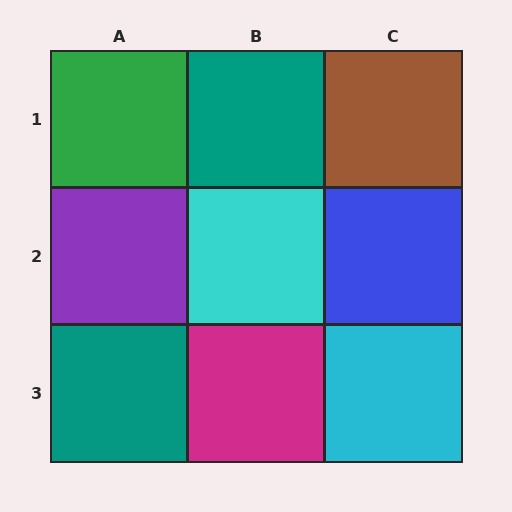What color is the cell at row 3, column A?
Teal.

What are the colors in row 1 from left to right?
Green, teal, brown.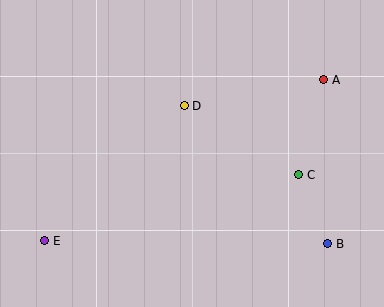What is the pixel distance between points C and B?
The distance between C and B is 75 pixels.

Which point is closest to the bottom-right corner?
Point B is closest to the bottom-right corner.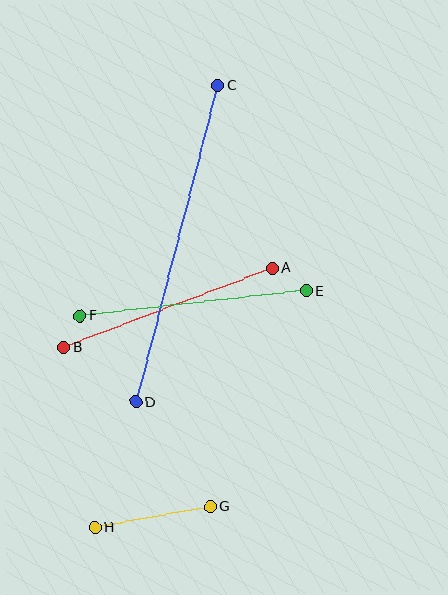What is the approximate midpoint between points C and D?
The midpoint is at approximately (177, 244) pixels.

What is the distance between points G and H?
The distance is approximately 118 pixels.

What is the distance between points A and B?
The distance is approximately 223 pixels.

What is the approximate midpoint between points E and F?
The midpoint is at approximately (193, 303) pixels.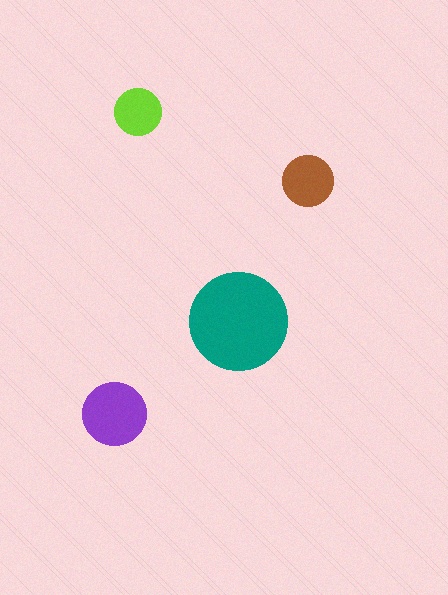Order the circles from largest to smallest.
the teal one, the purple one, the brown one, the lime one.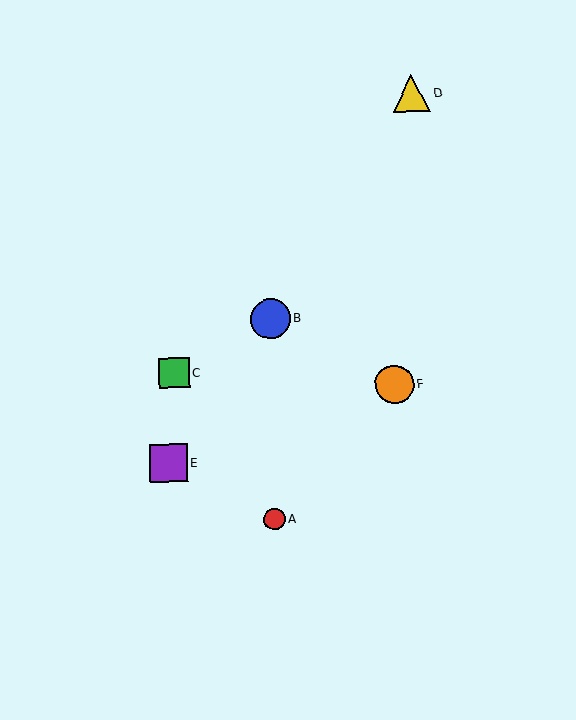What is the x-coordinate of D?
Object D is at x≈411.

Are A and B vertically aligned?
Yes, both are at x≈275.